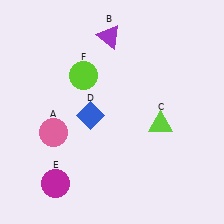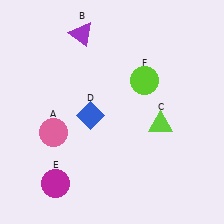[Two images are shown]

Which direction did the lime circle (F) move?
The lime circle (F) moved right.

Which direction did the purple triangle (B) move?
The purple triangle (B) moved left.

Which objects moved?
The objects that moved are: the purple triangle (B), the lime circle (F).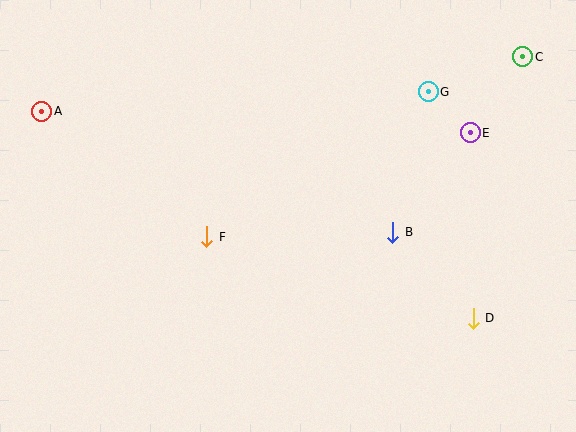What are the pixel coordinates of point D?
Point D is at (473, 318).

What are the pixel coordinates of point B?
Point B is at (393, 232).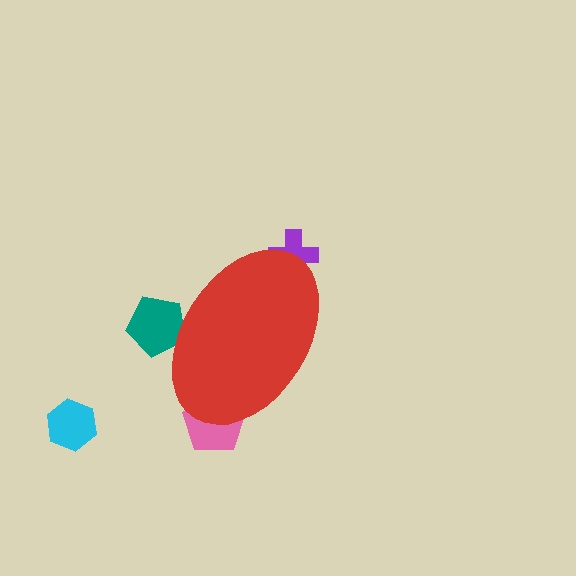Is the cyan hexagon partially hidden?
No, the cyan hexagon is fully visible.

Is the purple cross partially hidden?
Yes, the purple cross is partially hidden behind the red ellipse.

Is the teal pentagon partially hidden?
Yes, the teal pentagon is partially hidden behind the red ellipse.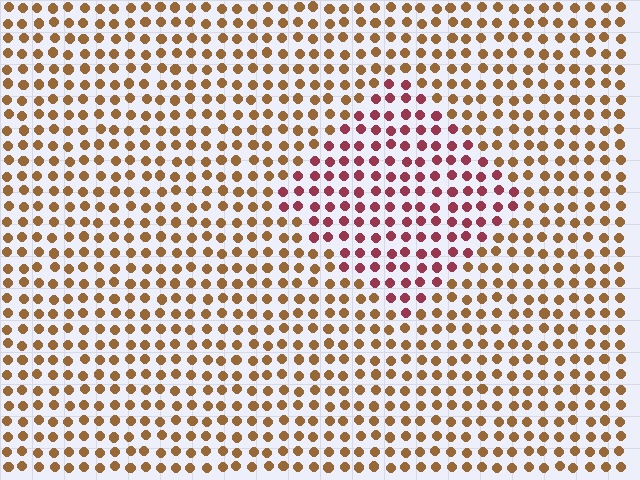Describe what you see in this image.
The image is filled with small brown elements in a uniform arrangement. A diamond-shaped region is visible where the elements are tinted to a slightly different hue, forming a subtle color boundary.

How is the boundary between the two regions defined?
The boundary is defined purely by a slight shift in hue (about 45 degrees). Spacing, size, and orientation are identical on both sides.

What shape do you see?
I see a diamond.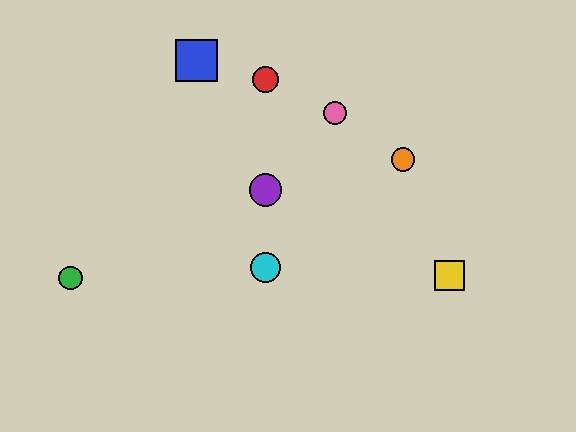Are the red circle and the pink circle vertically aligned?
No, the red circle is at x≈265 and the pink circle is at x≈335.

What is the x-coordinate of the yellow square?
The yellow square is at x≈449.